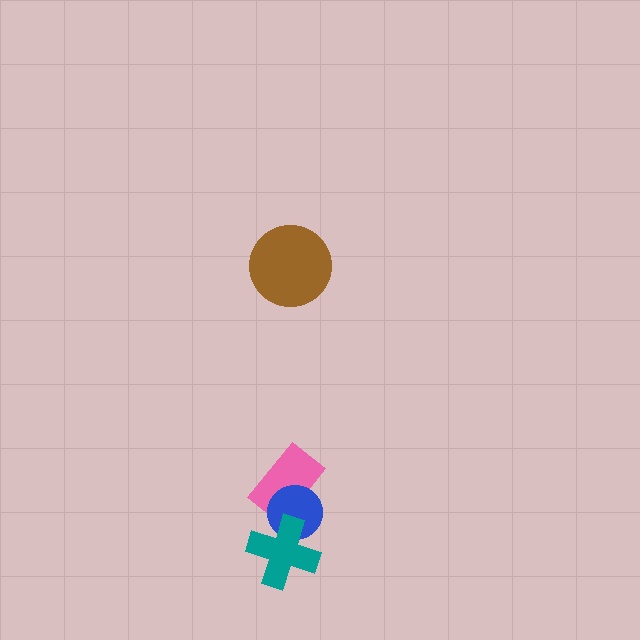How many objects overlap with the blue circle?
2 objects overlap with the blue circle.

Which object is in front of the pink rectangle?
The blue circle is in front of the pink rectangle.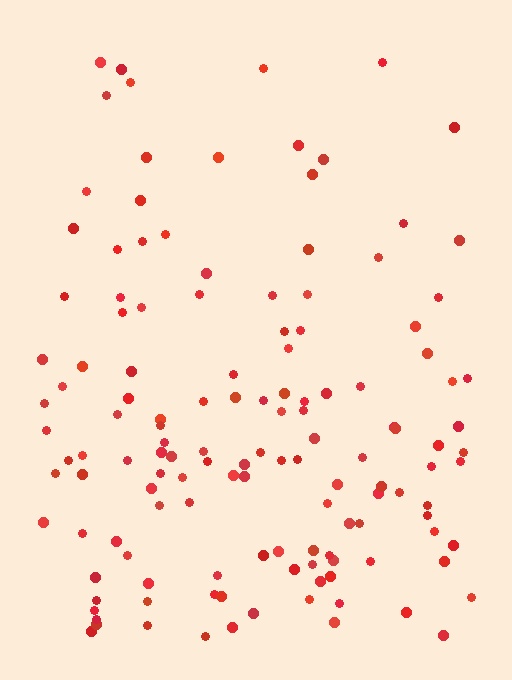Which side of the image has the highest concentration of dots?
The bottom.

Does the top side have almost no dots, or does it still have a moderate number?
Still a moderate number, just noticeably fewer than the bottom.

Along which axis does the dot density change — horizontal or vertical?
Vertical.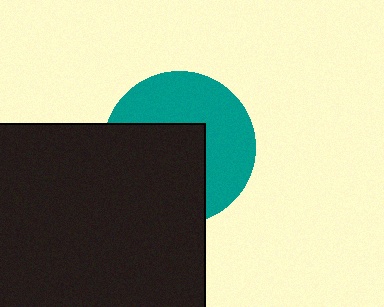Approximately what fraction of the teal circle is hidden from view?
Roughly 49% of the teal circle is hidden behind the black square.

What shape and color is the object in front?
The object in front is a black square.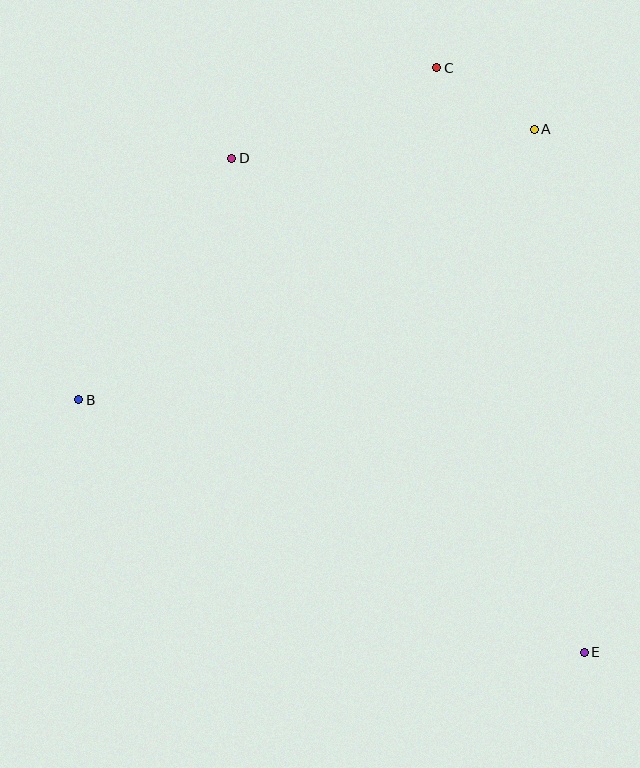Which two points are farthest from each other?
Points D and E are farthest from each other.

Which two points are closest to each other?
Points A and C are closest to each other.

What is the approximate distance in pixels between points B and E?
The distance between B and E is approximately 565 pixels.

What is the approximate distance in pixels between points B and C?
The distance between B and C is approximately 488 pixels.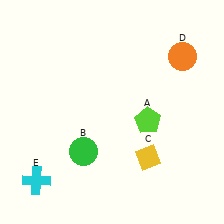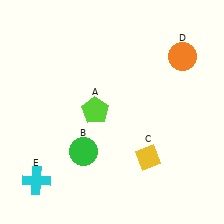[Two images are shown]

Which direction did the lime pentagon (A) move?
The lime pentagon (A) moved left.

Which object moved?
The lime pentagon (A) moved left.